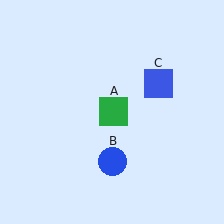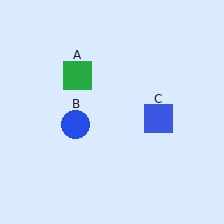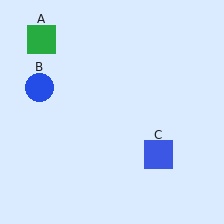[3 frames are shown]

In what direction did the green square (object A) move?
The green square (object A) moved up and to the left.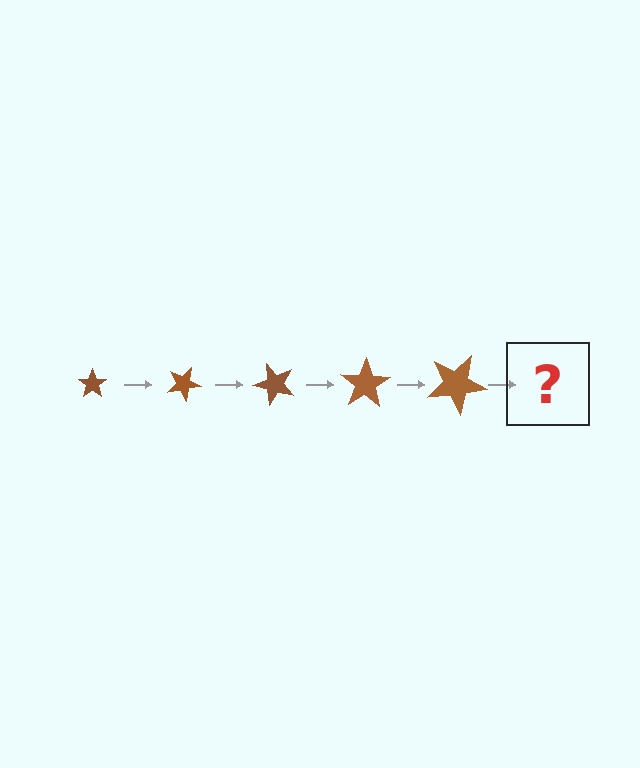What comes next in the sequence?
The next element should be a star, larger than the previous one and rotated 125 degrees from the start.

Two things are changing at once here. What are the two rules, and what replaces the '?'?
The two rules are that the star grows larger each step and it rotates 25 degrees each step. The '?' should be a star, larger than the previous one and rotated 125 degrees from the start.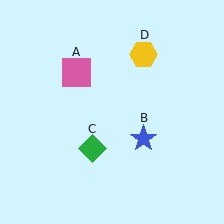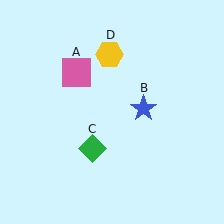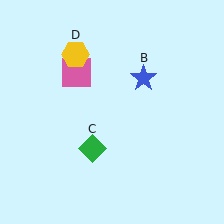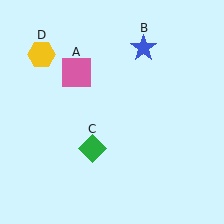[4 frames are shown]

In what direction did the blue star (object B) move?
The blue star (object B) moved up.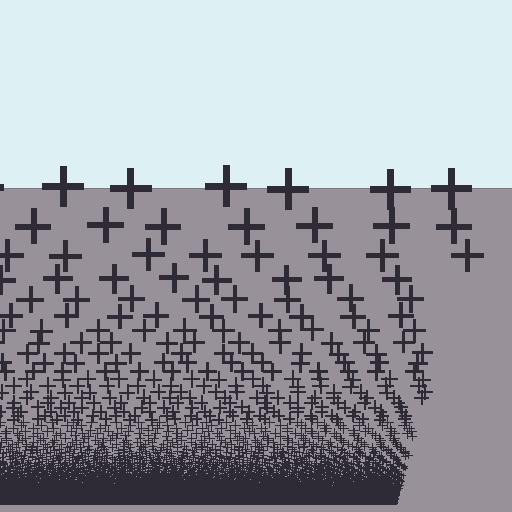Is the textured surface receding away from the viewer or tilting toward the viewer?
The surface appears to tilt toward the viewer. Texture elements get larger and sparser toward the top.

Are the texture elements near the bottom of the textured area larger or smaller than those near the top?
Smaller. The gradient is inverted — elements near the bottom are smaller and denser.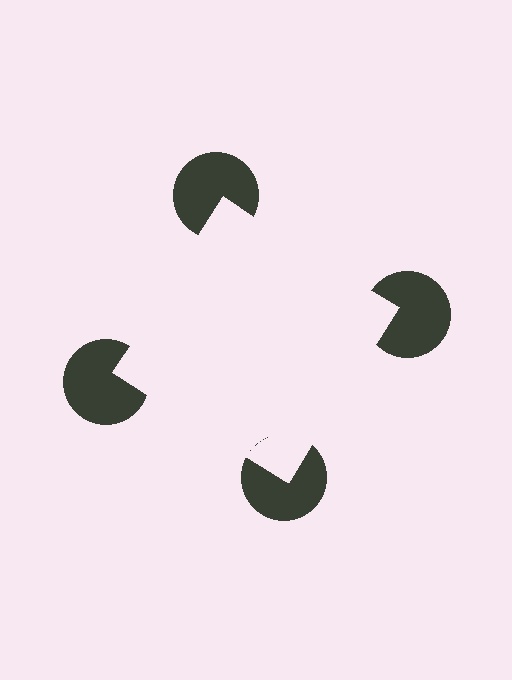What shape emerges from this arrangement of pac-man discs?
An illusory square — its edges are inferred from the aligned wedge cuts in the pac-man discs, not physically drawn.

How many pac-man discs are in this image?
There are 4 — one at each vertex of the illusory square.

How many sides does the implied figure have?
4 sides.